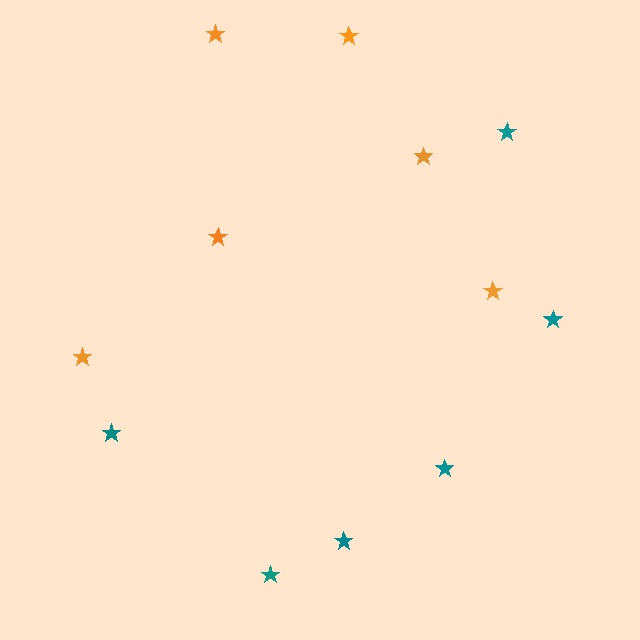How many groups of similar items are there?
There are 2 groups: one group of teal stars (6) and one group of orange stars (6).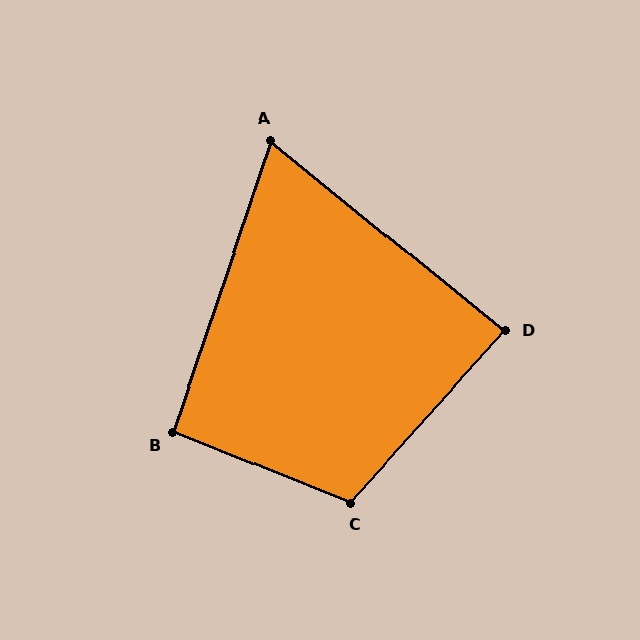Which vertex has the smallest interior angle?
A, at approximately 70 degrees.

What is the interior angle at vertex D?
Approximately 87 degrees (approximately right).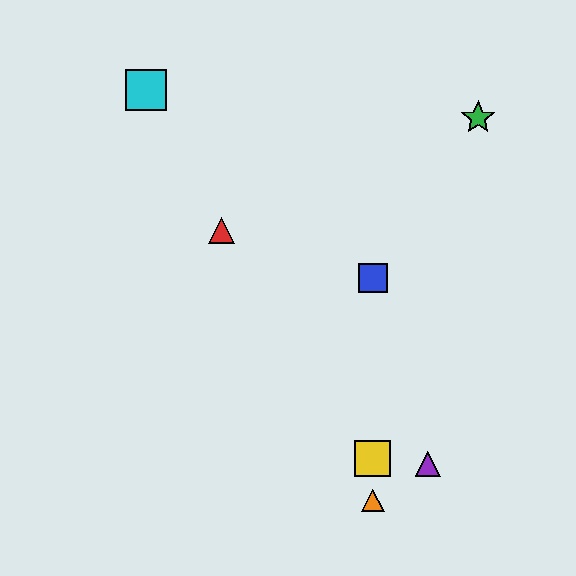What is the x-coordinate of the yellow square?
The yellow square is at x≈373.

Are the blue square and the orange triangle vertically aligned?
Yes, both are at x≈373.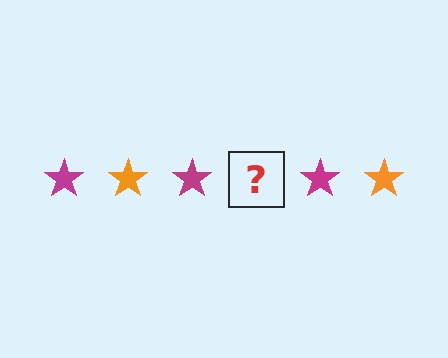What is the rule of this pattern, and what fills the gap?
The rule is that the pattern cycles through magenta, orange stars. The gap should be filled with an orange star.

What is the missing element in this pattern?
The missing element is an orange star.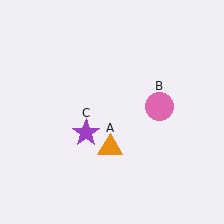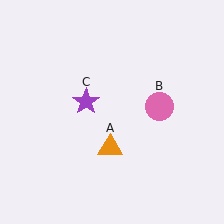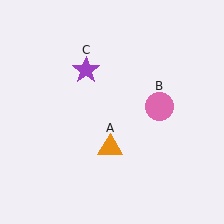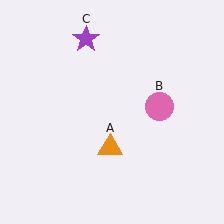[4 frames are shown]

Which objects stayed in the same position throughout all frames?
Orange triangle (object A) and pink circle (object B) remained stationary.